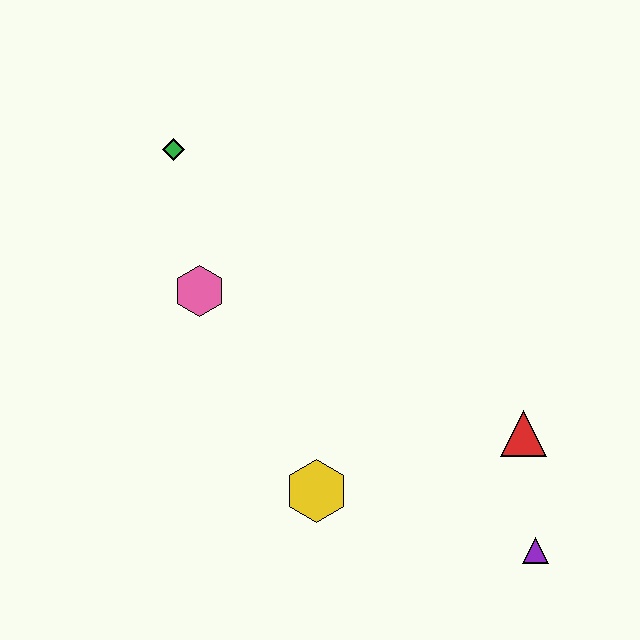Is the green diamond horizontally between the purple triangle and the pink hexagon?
No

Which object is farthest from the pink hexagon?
The purple triangle is farthest from the pink hexagon.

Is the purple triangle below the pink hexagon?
Yes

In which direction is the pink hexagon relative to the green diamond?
The pink hexagon is below the green diamond.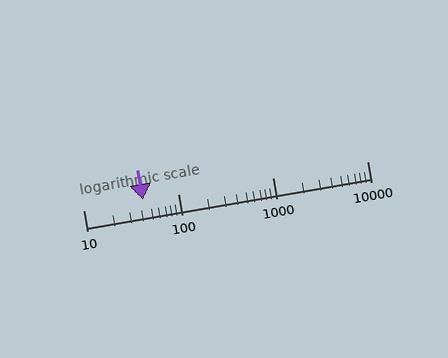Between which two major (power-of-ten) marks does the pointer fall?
The pointer is between 10 and 100.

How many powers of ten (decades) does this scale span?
The scale spans 3 decades, from 10 to 10000.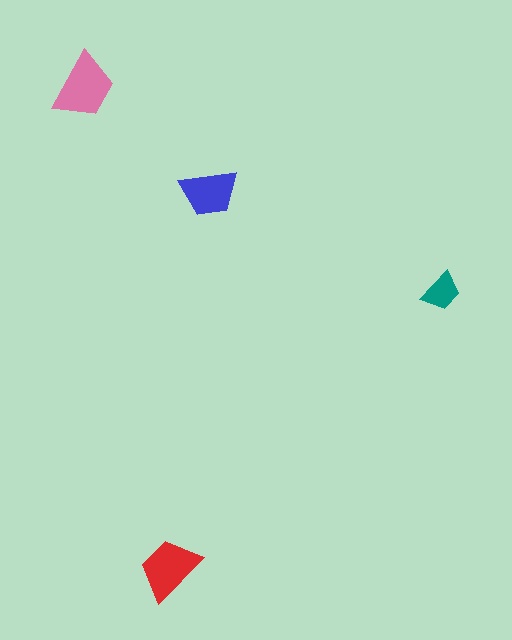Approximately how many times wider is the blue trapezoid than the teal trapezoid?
About 1.5 times wider.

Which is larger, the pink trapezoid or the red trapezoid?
The pink one.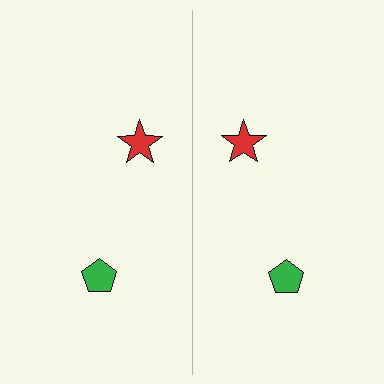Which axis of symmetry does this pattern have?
The pattern has a vertical axis of symmetry running through the center of the image.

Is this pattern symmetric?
Yes, this pattern has bilateral (reflection) symmetry.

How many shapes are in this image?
There are 4 shapes in this image.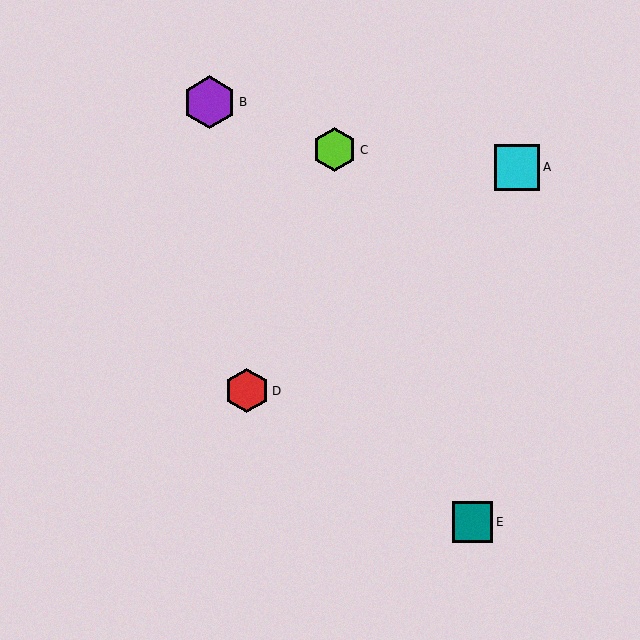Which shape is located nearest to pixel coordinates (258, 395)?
The red hexagon (labeled D) at (247, 391) is nearest to that location.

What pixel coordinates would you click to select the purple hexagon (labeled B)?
Click at (209, 102) to select the purple hexagon B.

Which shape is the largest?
The purple hexagon (labeled B) is the largest.